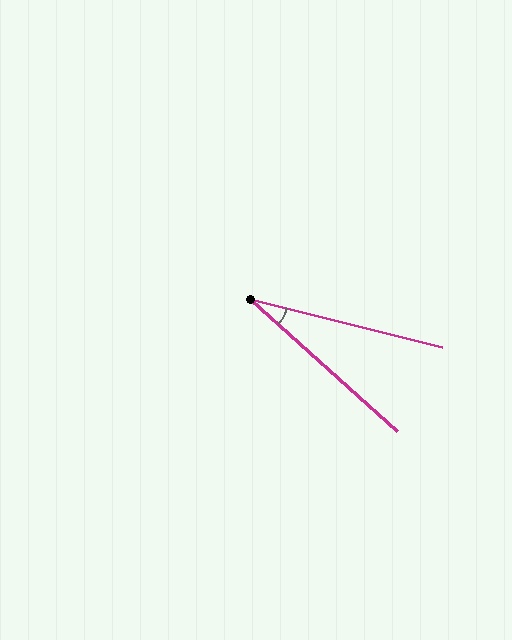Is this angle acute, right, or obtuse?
It is acute.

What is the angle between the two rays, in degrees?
Approximately 28 degrees.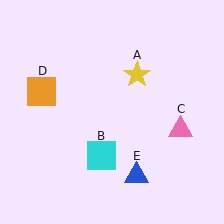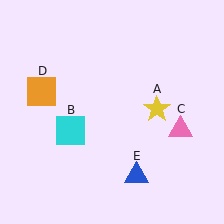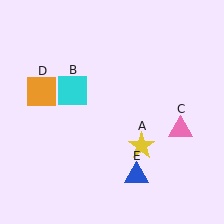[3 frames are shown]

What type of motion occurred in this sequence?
The yellow star (object A), cyan square (object B) rotated clockwise around the center of the scene.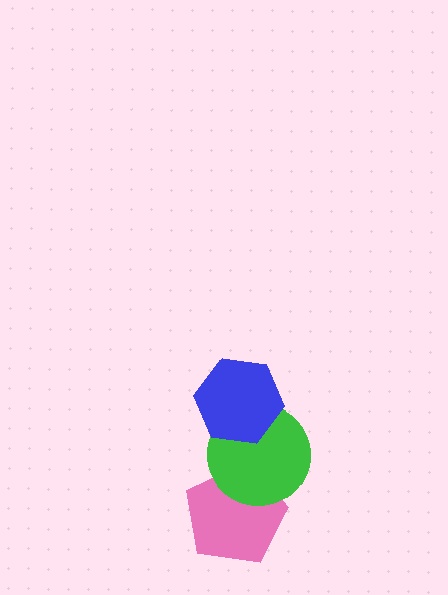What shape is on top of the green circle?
The blue hexagon is on top of the green circle.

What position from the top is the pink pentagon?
The pink pentagon is 3rd from the top.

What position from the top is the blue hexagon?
The blue hexagon is 1st from the top.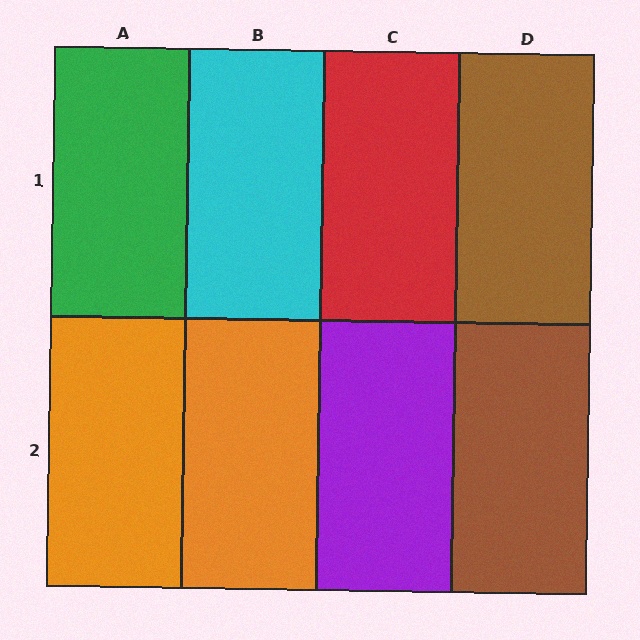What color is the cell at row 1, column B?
Cyan.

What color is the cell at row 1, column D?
Brown.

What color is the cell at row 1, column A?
Green.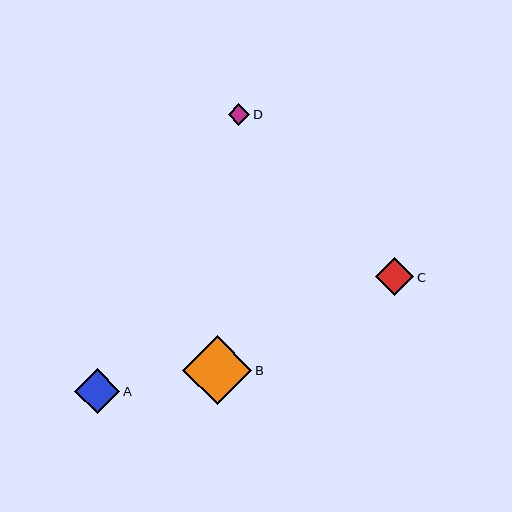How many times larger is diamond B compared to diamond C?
Diamond B is approximately 1.8 times the size of diamond C.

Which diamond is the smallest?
Diamond D is the smallest with a size of approximately 22 pixels.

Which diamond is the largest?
Diamond B is the largest with a size of approximately 69 pixels.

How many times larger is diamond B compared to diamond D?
Diamond B is approximately 3.2 times the size of diamond D.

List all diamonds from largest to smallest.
From largest to smallest: B, A, C, D.